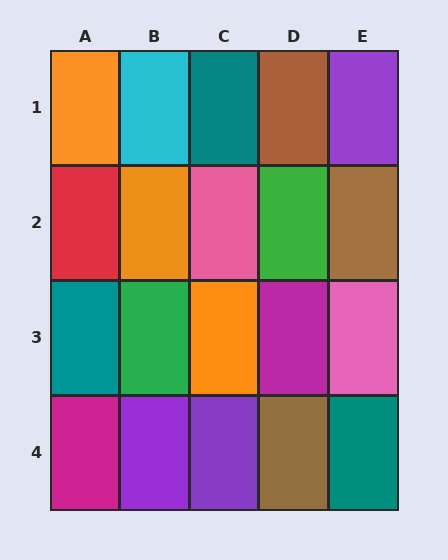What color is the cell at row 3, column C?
Orange.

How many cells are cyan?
1 cell is cyan.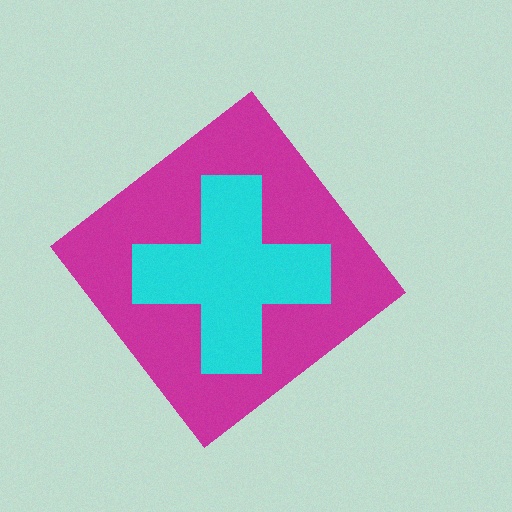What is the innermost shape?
The cyan cross.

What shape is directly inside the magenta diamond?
The cyan cross.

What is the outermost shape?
The magenta diamond.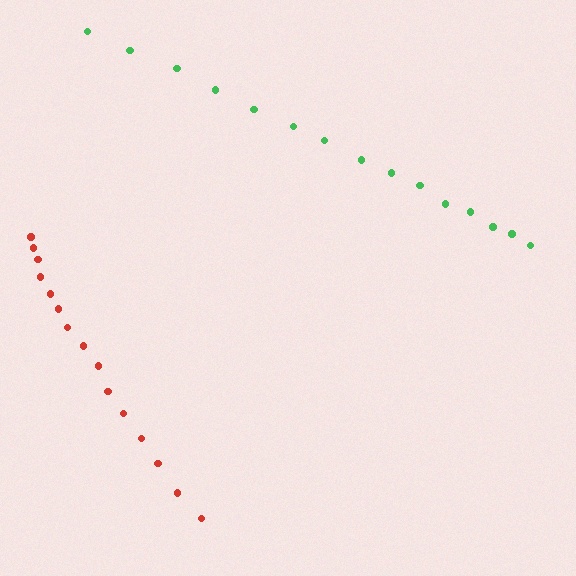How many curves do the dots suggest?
There are 2 distinct paths.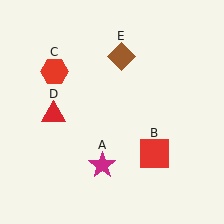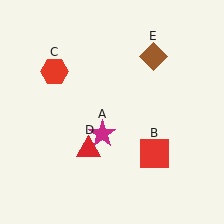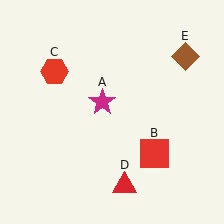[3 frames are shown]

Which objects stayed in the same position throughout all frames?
Red square (object B) and red hexagon (object C) remained stationary.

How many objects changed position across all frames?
3 objects changed position: magenta star (object A), red triangle (object D), brown diamond (object E).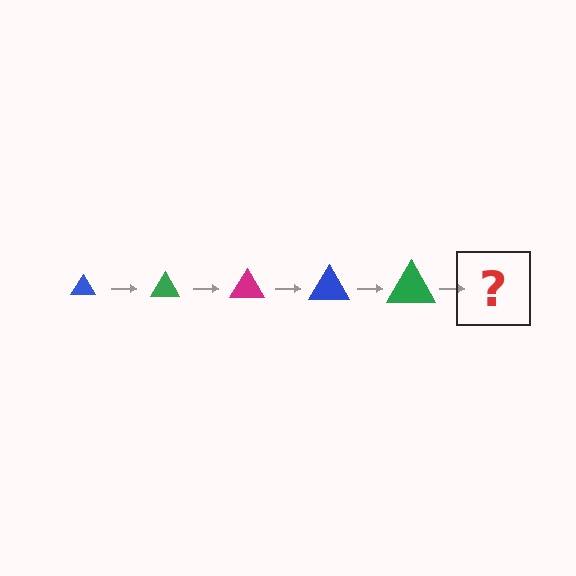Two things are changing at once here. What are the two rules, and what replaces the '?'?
The two rules are that the triangle grows larger each step and the color cycles through blue, green, and magenta. The '?' should be a magenta triangle, larger than the previous one.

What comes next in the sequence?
The next element should be a magenta triangle, larger than the previous one.